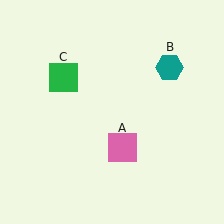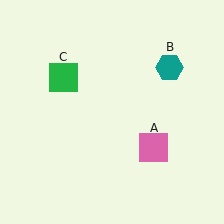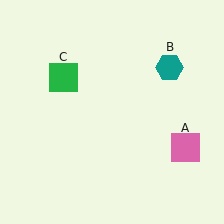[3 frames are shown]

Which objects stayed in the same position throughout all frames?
Teal hexagon (object B) and green square (object C) remained stationary.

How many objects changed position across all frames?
1 object changed position: pink square (object A).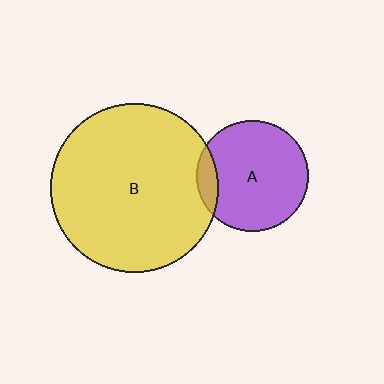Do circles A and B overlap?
Yes.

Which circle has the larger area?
Circle B (yellow).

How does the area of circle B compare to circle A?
Approximately 2.3 times.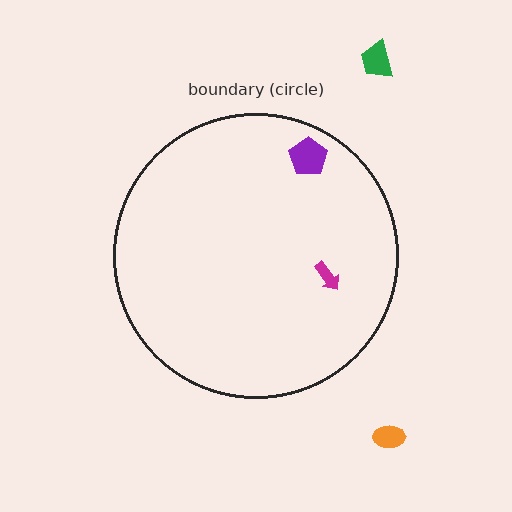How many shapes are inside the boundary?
2 inside, 2 outside.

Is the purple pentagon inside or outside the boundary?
Inside.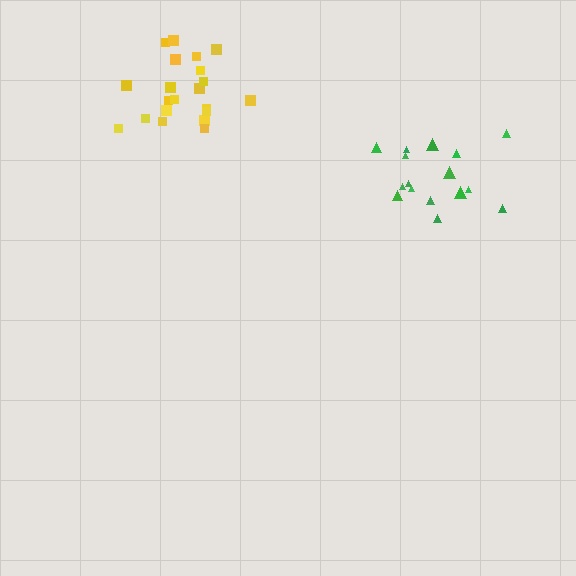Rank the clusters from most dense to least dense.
green, yellow.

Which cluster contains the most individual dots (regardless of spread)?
Yellow (21).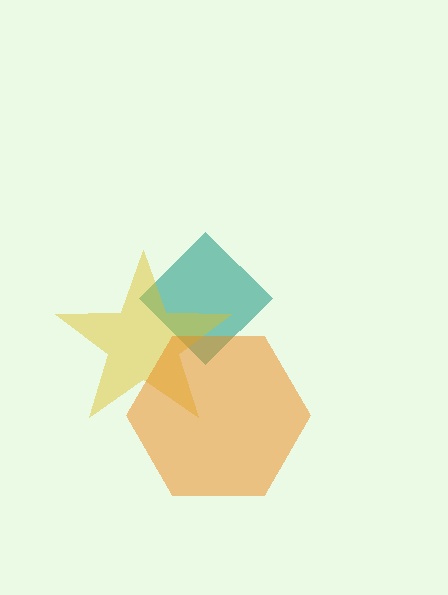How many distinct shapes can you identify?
There are 3 distinct shapes: a teal diamond, a yellow star, an orange hexagon.